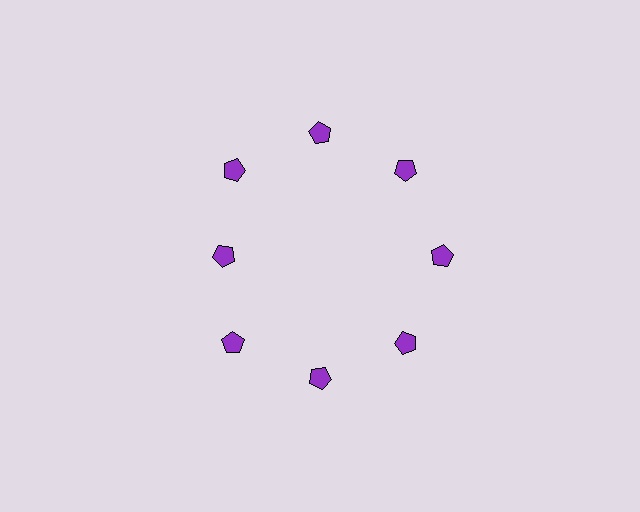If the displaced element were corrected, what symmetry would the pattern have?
It would have 8-fold rotational symmetry — the pattern would map onto itself every 45 degrees.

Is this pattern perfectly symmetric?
No. The 8 purple pentagons are arranged in a ring, but one element near the 9 o'clock position is pulled inward toward the center, breaking the 8-fold rotational symmetry.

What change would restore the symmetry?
The symmetry would be restored by moving it outward, back onto the ring so that all 8 pentagons sit at equal angles and equal distance from the center.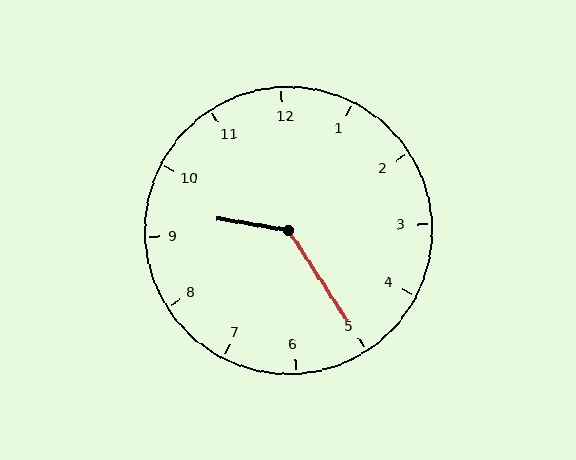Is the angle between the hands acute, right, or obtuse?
It is obtuse.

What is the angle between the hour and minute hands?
Approximately 132 degrees.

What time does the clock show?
9:25.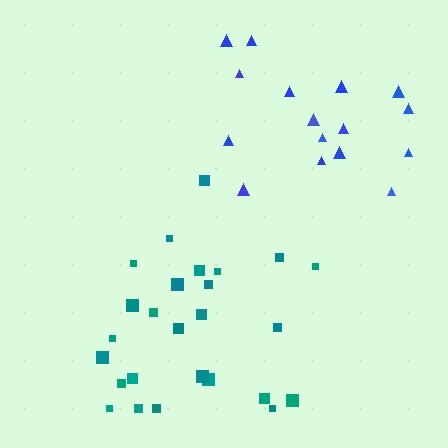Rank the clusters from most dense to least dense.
teal, blue.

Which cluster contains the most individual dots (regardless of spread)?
Teal (26).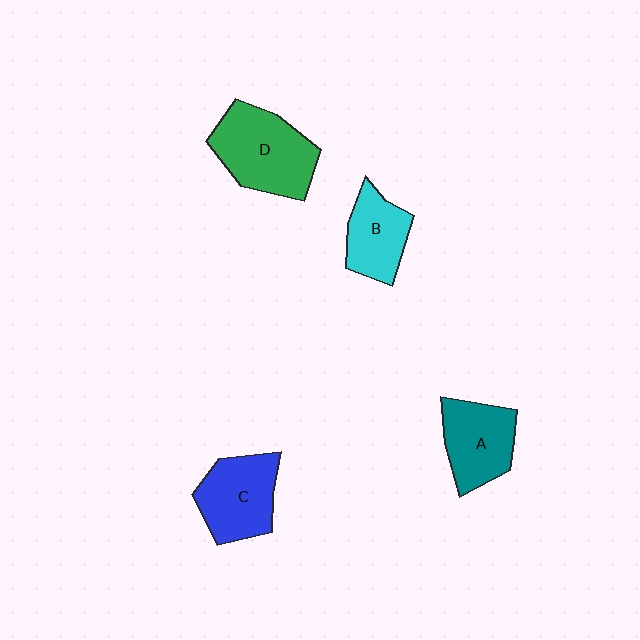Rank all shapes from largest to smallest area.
From largest to smallest: D (green), C (blue), A (teal), B (cyan).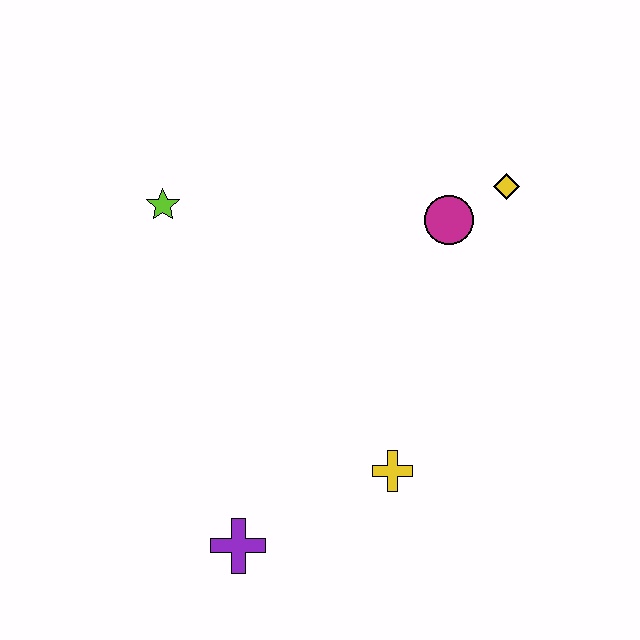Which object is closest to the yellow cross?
The purple cross is closest to the yellow cross.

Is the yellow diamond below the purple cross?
No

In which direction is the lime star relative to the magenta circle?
The lime star is to the left of the magenta circle.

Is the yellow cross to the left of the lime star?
No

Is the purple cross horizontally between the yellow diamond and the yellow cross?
No